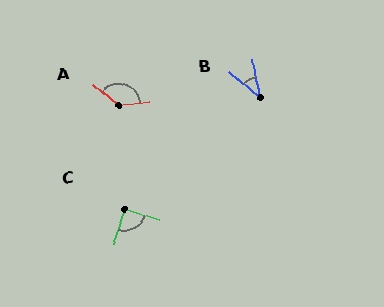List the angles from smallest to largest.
B (39°), C (90°), A (134°).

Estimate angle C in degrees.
Approximately 90 degrees.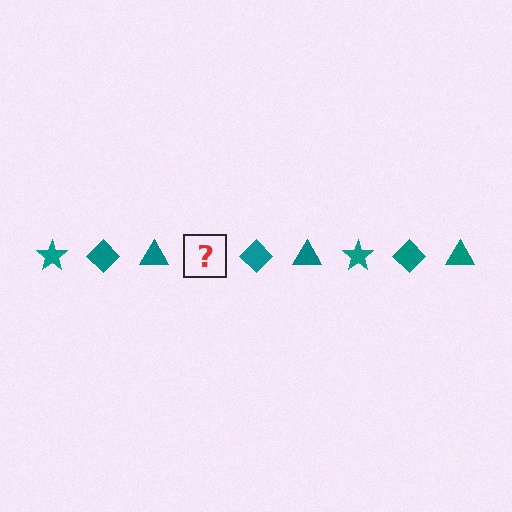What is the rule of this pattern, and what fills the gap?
The rule is that the pattern cycles through star, diamond, triangle shapes in teal. The gap should be filled with a teal star.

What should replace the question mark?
The question mark should be replaced with a teal star.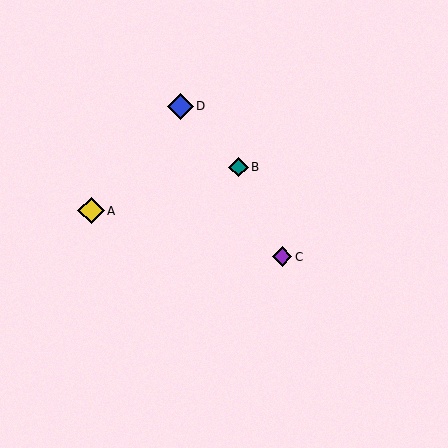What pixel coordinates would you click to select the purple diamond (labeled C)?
Click at (282, 257) to select the purple diamond C.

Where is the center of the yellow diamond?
The center of the yellow diamond is at (91, 211).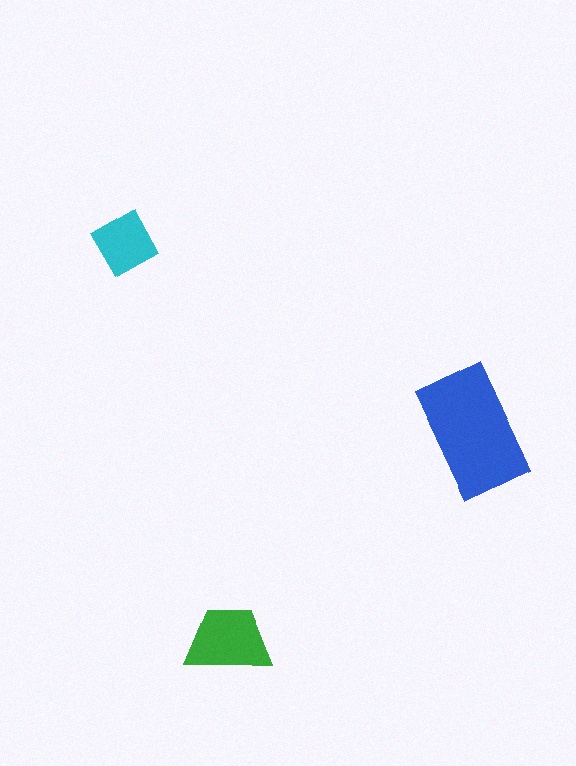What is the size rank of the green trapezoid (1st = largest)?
2nd.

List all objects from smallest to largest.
The cyan square, the green trapezoid, the blue rectangle.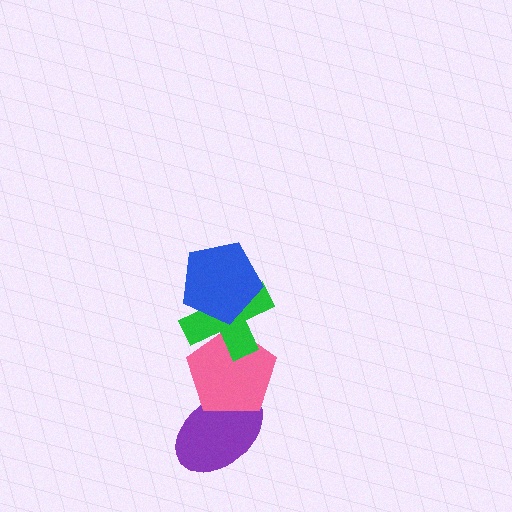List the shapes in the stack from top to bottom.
From top to bottom: the blue pentagon, the green cross, the pink pentagon, the purple ellipse.